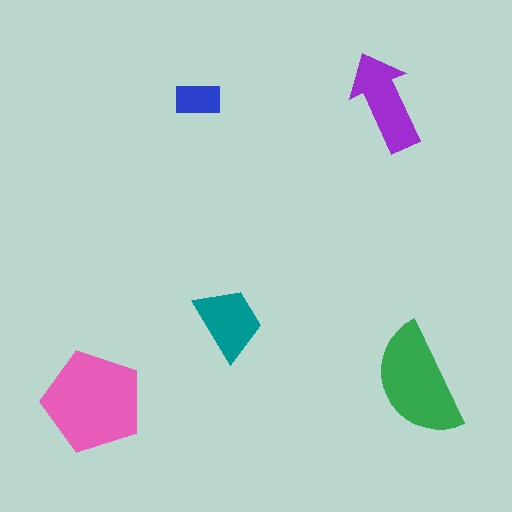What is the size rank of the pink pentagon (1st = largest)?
1st.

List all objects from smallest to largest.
The blue rectangle, the teal trapezoid, the purple arrow, the green semicircle, the pink pentagon.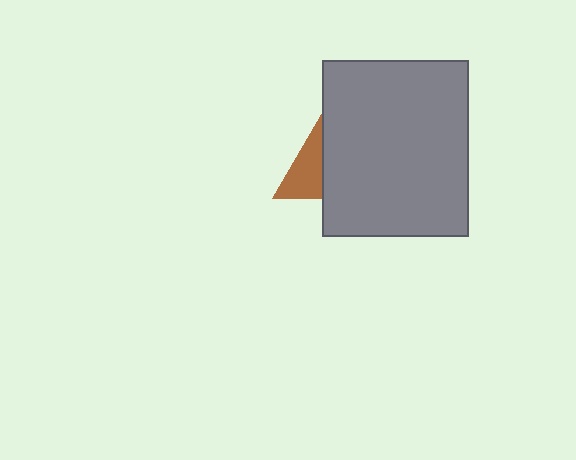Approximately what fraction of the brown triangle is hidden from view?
Roughly 69% of the brown triangle is hidden behind the gray rectangle.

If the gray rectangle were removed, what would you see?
You would see the complete brown triangle.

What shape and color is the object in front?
The object in front is a gray rectangle.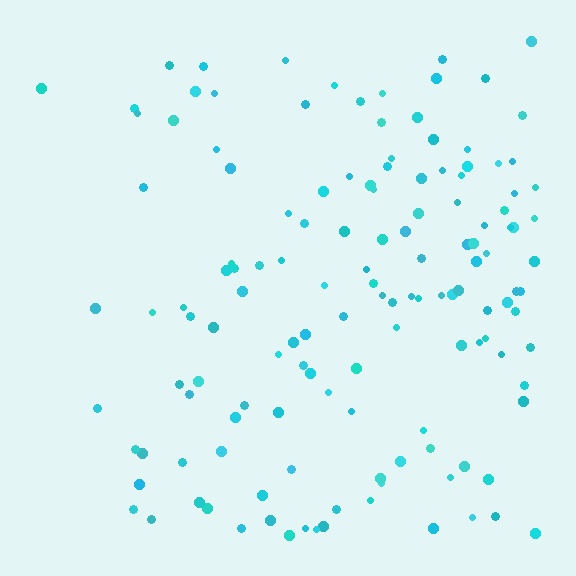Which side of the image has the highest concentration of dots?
The right.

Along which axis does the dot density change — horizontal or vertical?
Horizontal.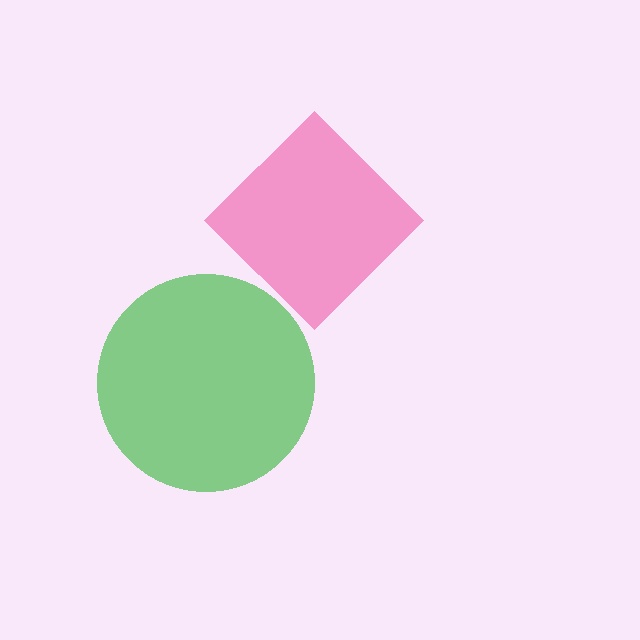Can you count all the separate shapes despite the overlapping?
Yes, there are 2 separate shapes.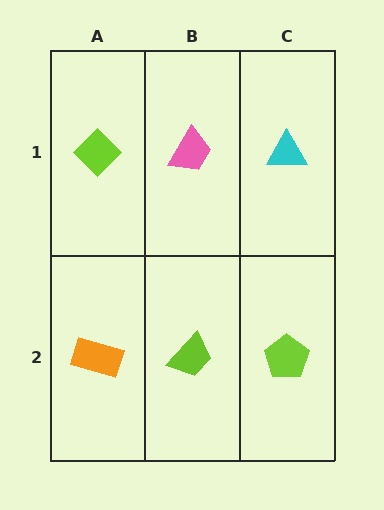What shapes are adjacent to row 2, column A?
A lime diamond (row 1, column A), a lime trapezoid (row 2, column B).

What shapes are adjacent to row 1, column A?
An orange rectangle (row 2, column A), a pink trapezoid (row 1, column B).